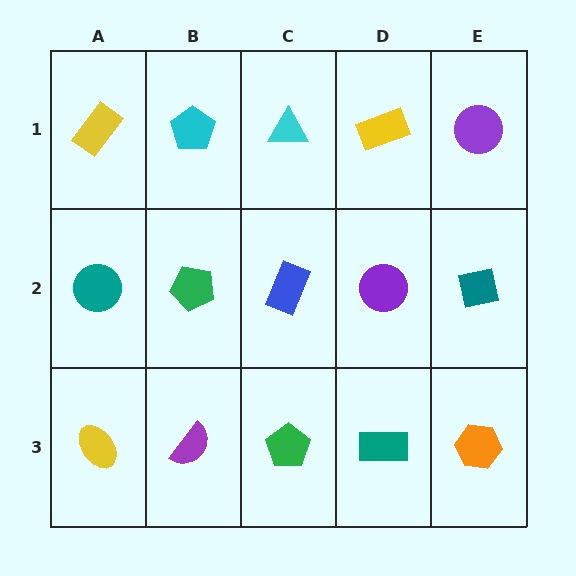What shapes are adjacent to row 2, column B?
A cyan pentagon (row 1, column B), a purple semicircle (row 3, column B), a teal circle (row 2, column A), a blue rectangle (row 2, column C).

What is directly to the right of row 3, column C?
A teal rectangle.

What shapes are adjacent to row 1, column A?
A teal circle (row 2, column A), a cyan pentagon (row 1, column B).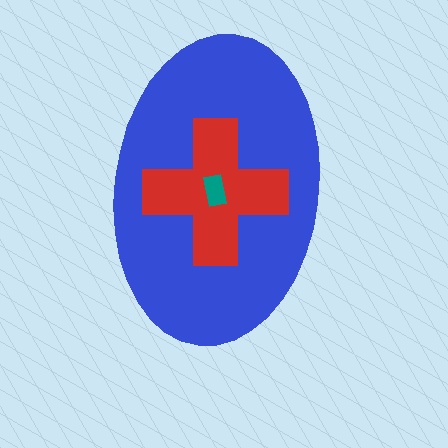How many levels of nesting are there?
3.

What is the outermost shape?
The blue ellipse.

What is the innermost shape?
The teal rectangle.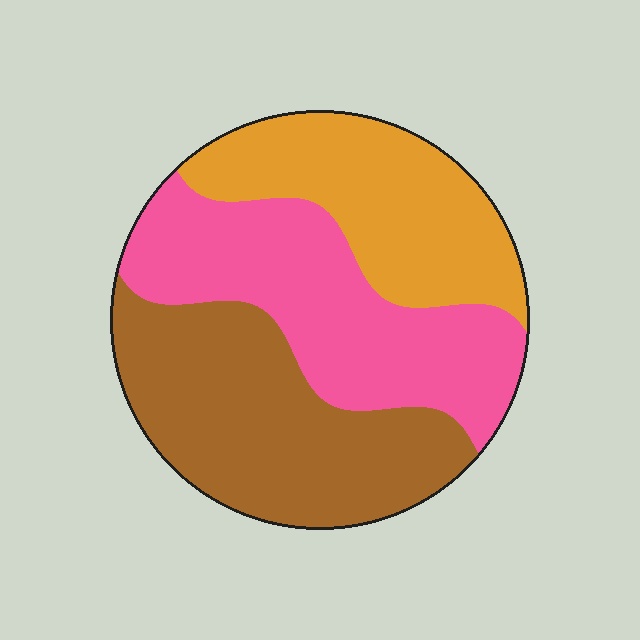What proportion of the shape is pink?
Pink covers 35% of the shape.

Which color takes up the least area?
Orange, at roughly 30%.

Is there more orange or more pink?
Pink.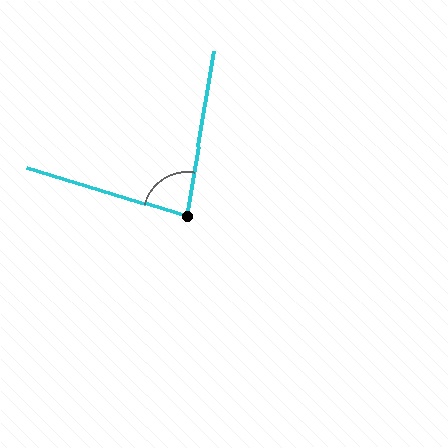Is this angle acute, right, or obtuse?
It is acute.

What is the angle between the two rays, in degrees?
Approximately 82 degrees.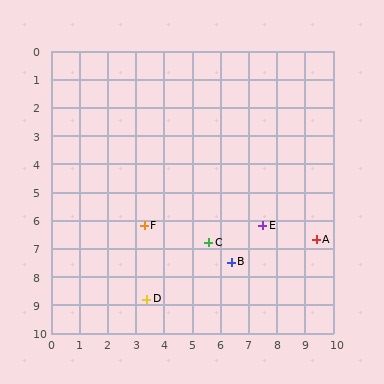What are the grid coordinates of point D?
Point D is at approximately (3.4, 8.8).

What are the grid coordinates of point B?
Point B is at approximately (6.4, 7.5).